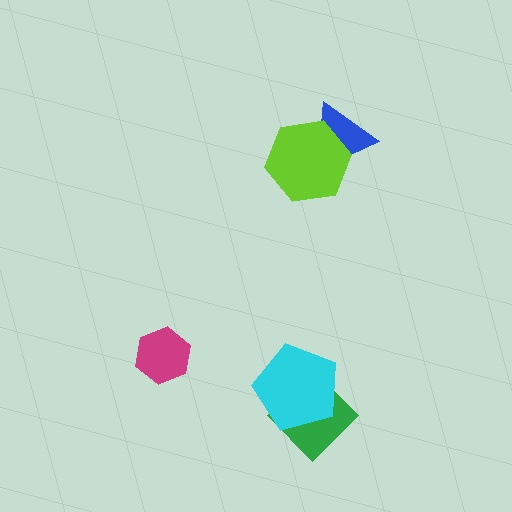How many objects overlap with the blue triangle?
1 object overlaps with the blue triangle.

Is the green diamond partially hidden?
Yes, it is partially covered by another shape.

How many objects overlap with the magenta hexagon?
0 objects overlap with the magenta hexagon.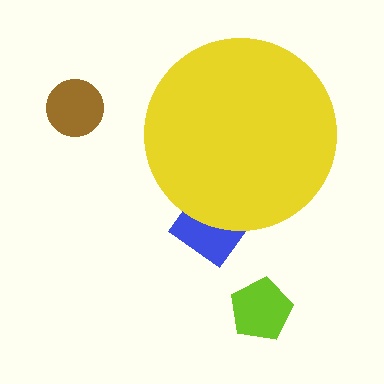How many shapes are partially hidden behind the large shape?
1 shape is partially hidden.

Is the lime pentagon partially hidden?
No, the lime pentagon is fully visible.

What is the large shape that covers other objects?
A yellow circle.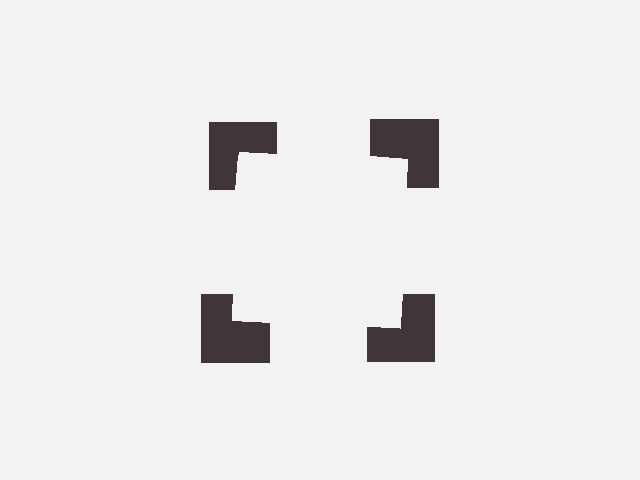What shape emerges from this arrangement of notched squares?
An illusory square — its edges are inferred from the aligned wedge cuts in the notched squares, not physically drawn.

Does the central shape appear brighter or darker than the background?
It typically appears slightly brighter than the background, even though no actual brightness change is drawn.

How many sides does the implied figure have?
4 sides.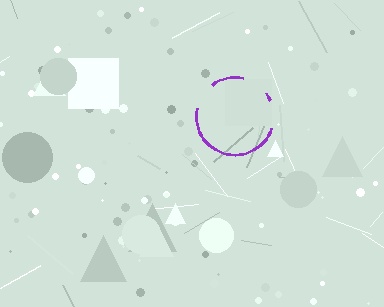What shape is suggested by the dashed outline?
The dashed outline suggests a circle.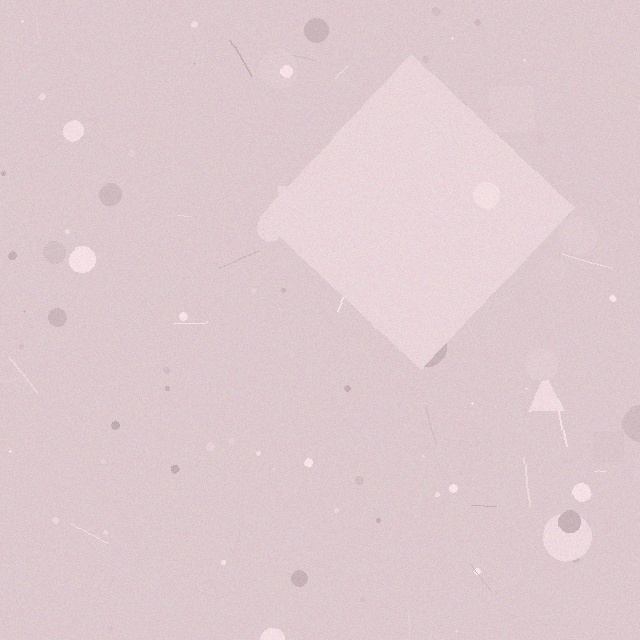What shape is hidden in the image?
A diamond is hidden in the image.